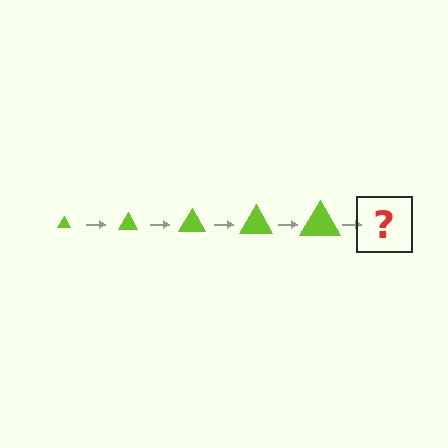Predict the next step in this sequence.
The next step is a lime triangle, larger than the previous one.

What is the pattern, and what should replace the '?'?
The pattern is that the triangle gets progressively larger each step. The '?' should be a lime triangle, larger than the previous one.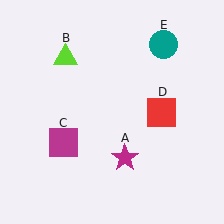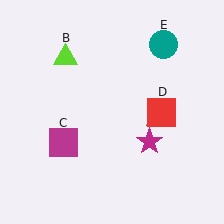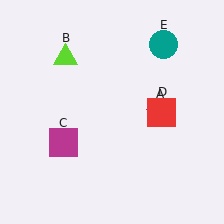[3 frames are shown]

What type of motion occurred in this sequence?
The magenta star (object A) rotated counterclockwise around the center of the scene.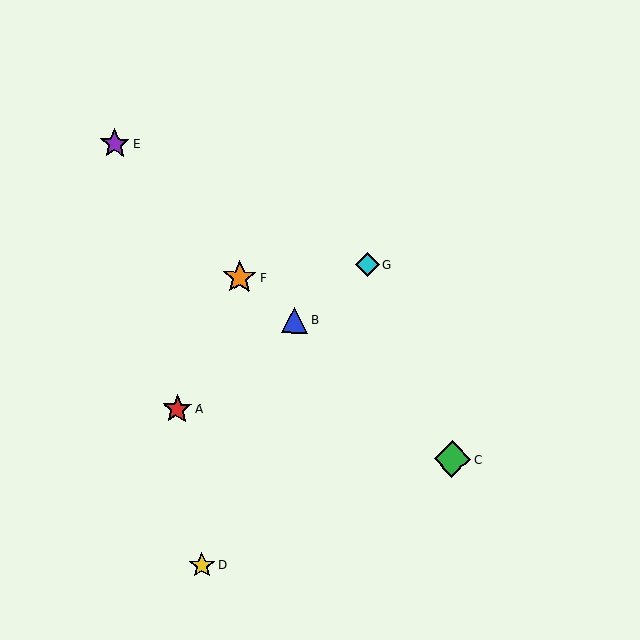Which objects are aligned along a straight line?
Objects A, B, G are aligned along a straight line.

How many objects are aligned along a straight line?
3 objects (A, B, G) are aligned along a straight line.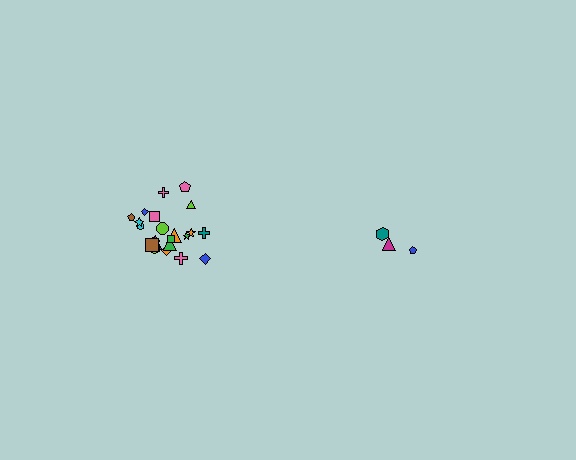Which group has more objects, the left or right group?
The left group.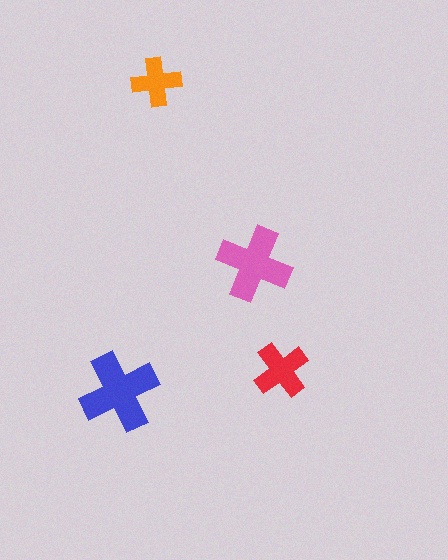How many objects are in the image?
There are 4 objects in the image.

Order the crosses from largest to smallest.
the blue one, the pink one, the red one, the orange one.